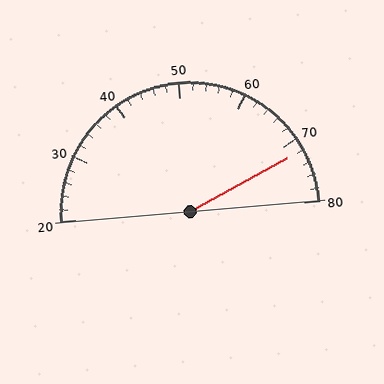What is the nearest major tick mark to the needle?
The nearest major tick mark is 70.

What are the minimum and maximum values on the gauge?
The gauge ranges from 20 to 80.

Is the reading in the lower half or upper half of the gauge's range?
The reading is in the upper half of the range (20 to 80).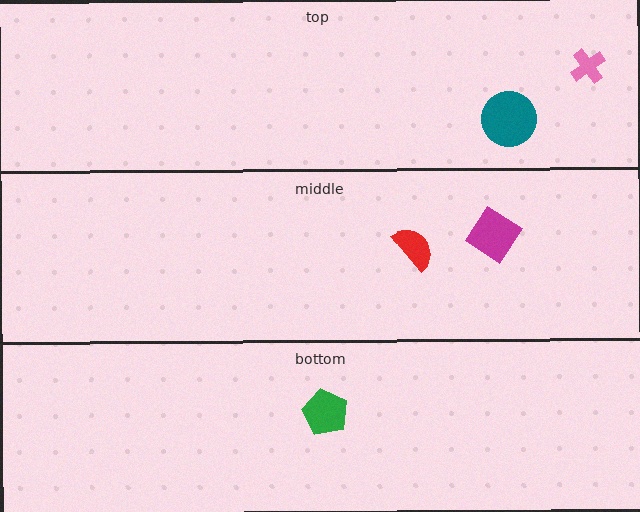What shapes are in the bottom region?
The green pentagon.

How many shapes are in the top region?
2.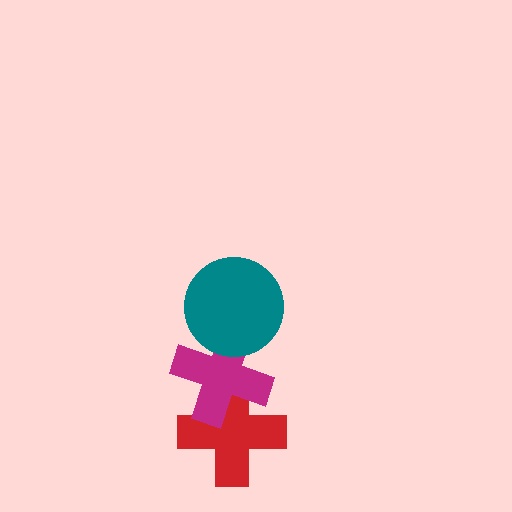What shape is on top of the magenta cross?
The teal circle is on top of the magenta cross.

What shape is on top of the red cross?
The magenta cross is on top of the red cross.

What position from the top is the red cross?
The red cross is 3rd from the top.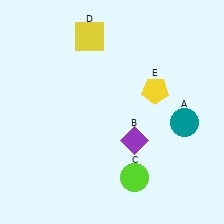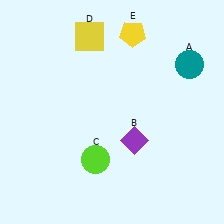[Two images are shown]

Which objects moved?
The objects that moved are: the teal circle (A), the lime circle (C), the yellow pentagon (E).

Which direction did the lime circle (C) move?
The lime circle (C) moved left.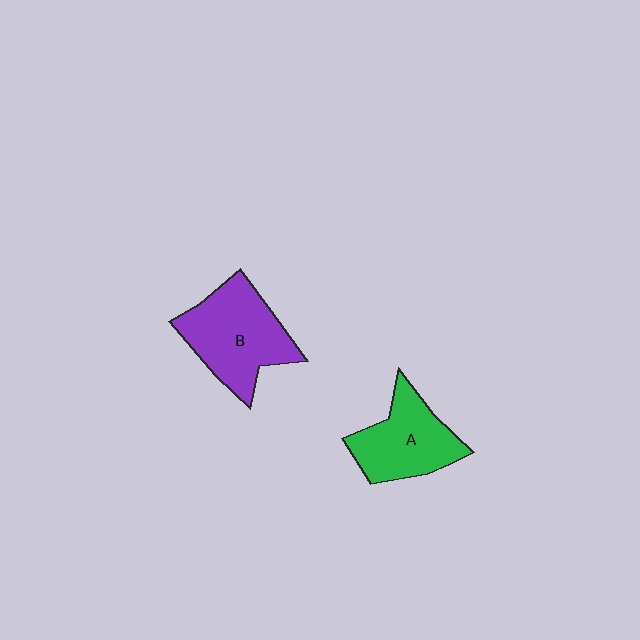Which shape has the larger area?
Shape B (purple).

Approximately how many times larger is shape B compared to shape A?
Approximately 1.2 times.